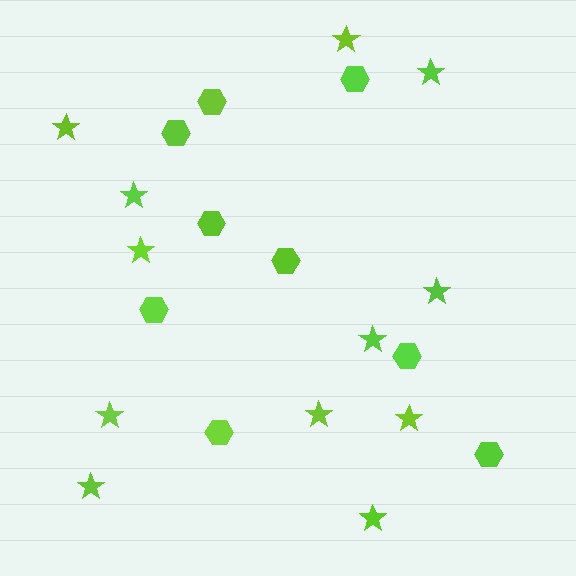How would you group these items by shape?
There are 2 groups: one group of hexagons (9) and one group of stars (12).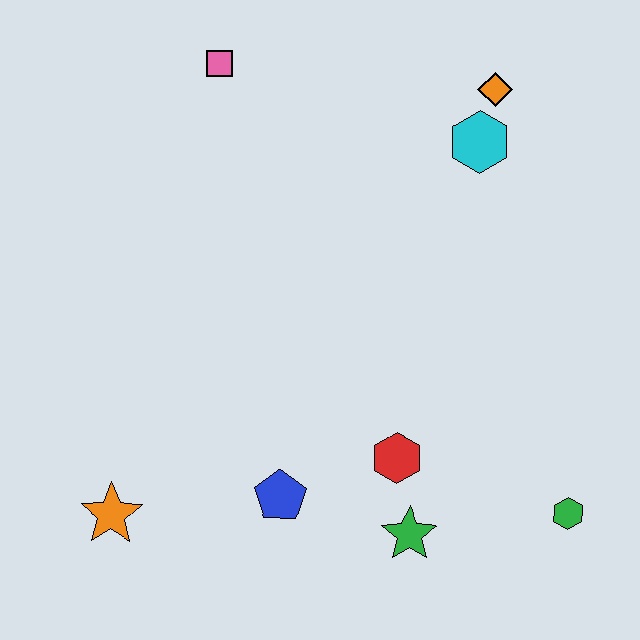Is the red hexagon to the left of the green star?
Yes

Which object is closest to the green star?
The red hexagon is closest to the green star.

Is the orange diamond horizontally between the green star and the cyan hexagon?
No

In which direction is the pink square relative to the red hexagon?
The pink square is above the red hexagon.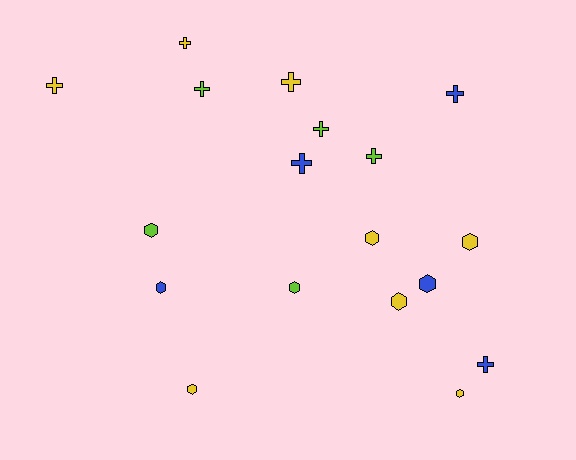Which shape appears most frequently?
Hexagon, with 9 objects.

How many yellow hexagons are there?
There are 5 yellow hexagons.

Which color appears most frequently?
Yellow, with 8 objects.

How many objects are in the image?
There are 18 objects.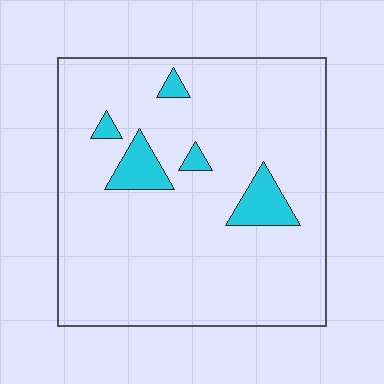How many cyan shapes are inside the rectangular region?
5.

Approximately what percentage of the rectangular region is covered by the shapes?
Approximately 10%.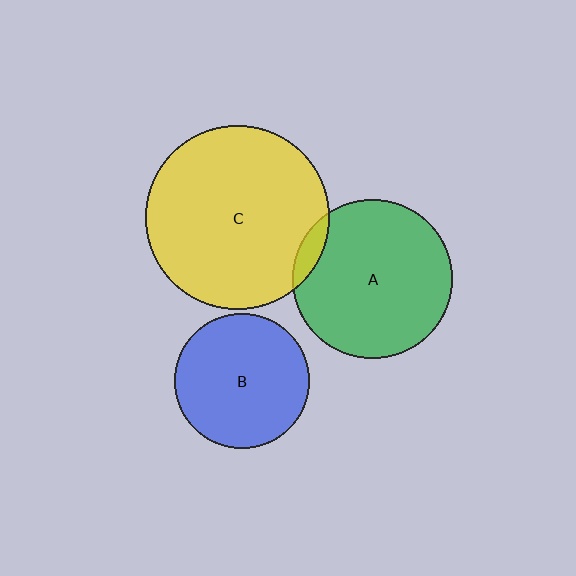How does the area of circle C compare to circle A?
Approximately 1.3 times.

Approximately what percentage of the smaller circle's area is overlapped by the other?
Approximately 5%.